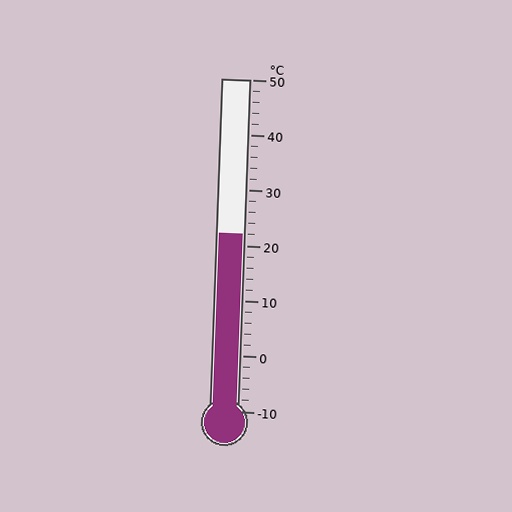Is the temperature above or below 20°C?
The temperature is above 20°C.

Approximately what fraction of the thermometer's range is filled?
The thermometer is filled to approximately 55% of its range.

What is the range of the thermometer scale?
The thermometer scale ranges from -10°C to 50°C.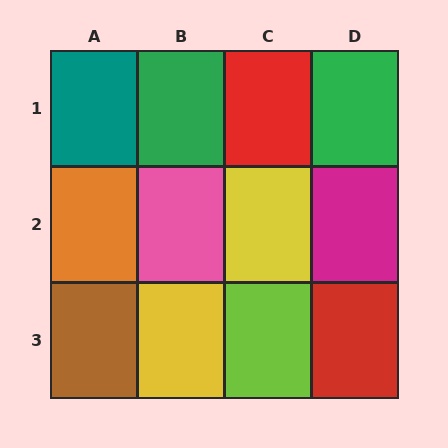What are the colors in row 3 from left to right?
Brown, yellow, lime, red.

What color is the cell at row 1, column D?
Green.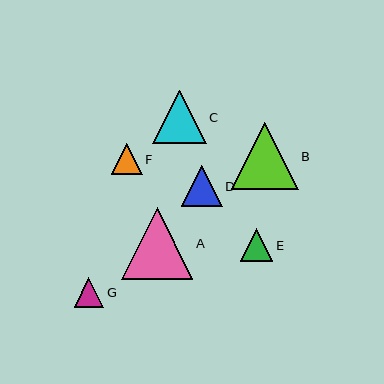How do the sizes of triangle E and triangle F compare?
Triangle E and triangle F are approximately the same size.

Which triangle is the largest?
Triangle A is the largest with a size of approximately 72 pixels.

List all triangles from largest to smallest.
From largest to smallest: A, B, C, D, E, F, G.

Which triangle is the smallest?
Triangle G is the smallest with a size of approximately 29 pixels.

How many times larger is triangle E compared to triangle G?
Triangle E is approximately 1.1 times the size of triangle G.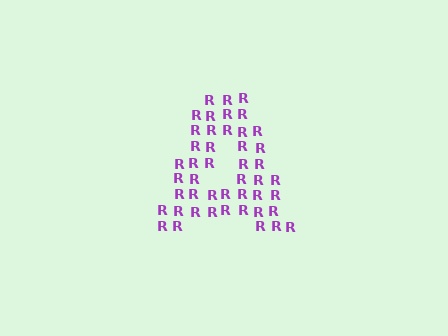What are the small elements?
The small elements are letter R's.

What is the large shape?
The large shape is the letter A.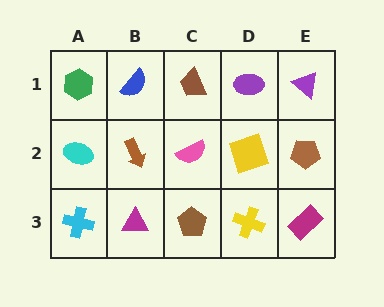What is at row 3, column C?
A brown pentagon.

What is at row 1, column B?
A blue semicircle.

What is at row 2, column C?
A pink semicircle.